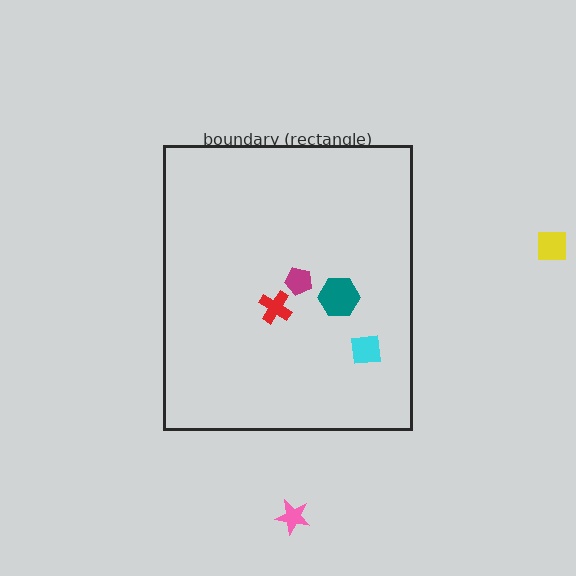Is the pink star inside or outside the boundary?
Outside.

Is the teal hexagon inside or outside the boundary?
Inside.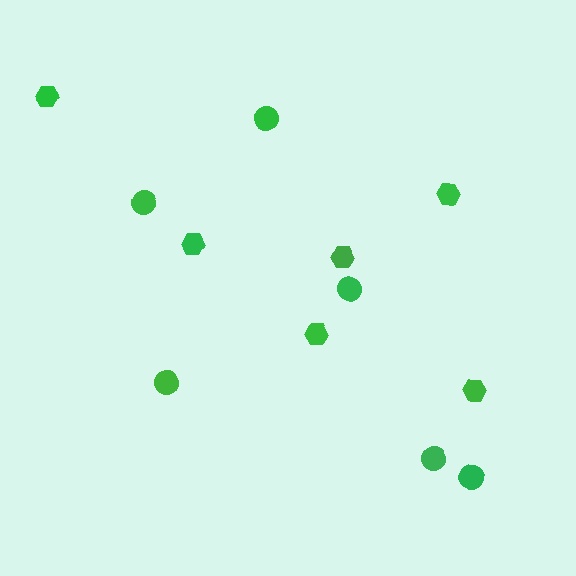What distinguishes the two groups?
There are 2 groups: one group of hexagons (6) and one group of circles (6).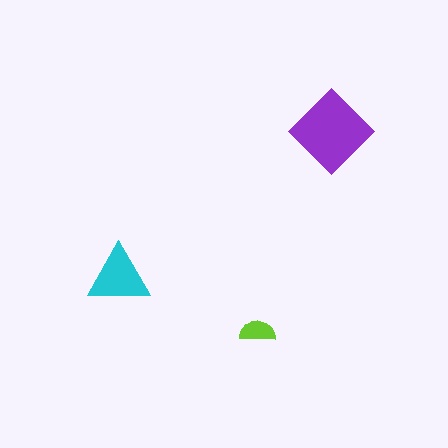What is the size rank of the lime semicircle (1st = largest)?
3rd.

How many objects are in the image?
There are 3 objects in the image.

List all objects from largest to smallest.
The purple diamond, the cyan triangle, the lime semicircle.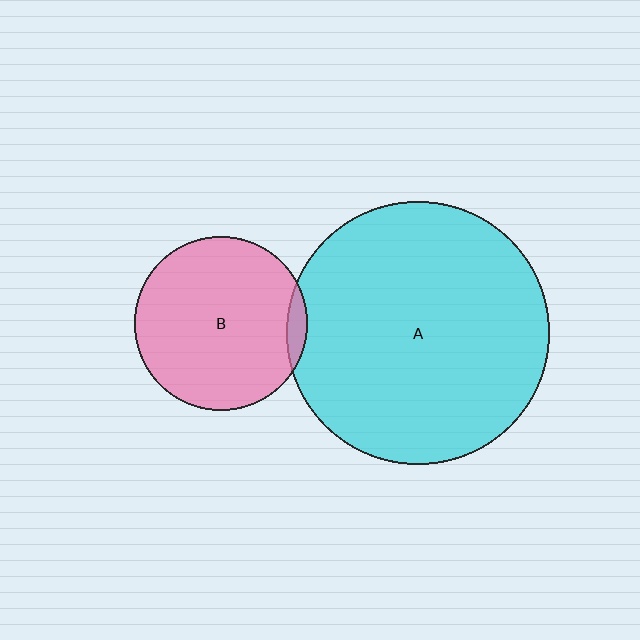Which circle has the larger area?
Circle A (cyan).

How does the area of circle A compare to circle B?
Approximately 2.3 times.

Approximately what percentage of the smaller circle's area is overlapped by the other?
Approximately 5%.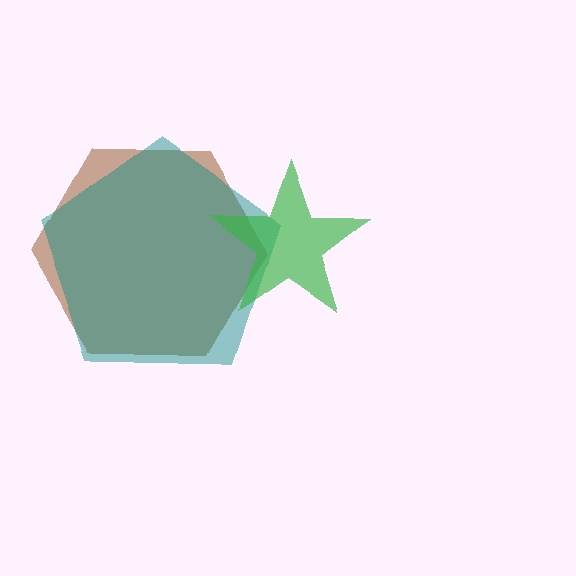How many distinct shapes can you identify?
There are 3 distinct shapes: a brown hexagon, a teal pentagon, a green star.